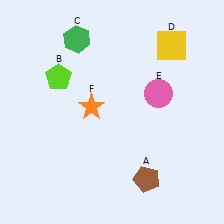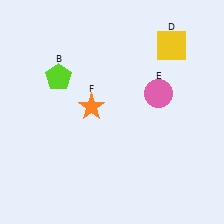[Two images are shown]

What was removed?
The green hexagon (C), the brown pentagon (A) were removed in Image 2.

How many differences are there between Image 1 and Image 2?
There are 2 differences between the two images.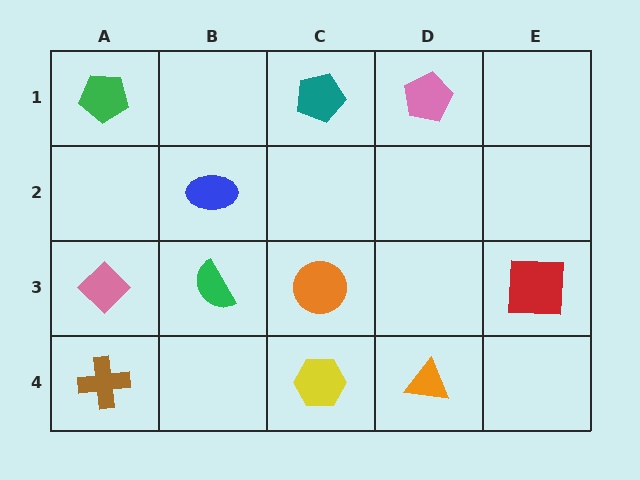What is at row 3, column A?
A pink diamond.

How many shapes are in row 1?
3 shapes.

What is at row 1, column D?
A pink pentagon.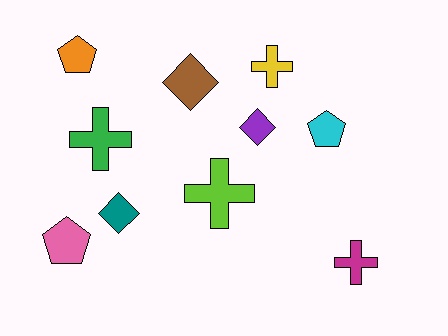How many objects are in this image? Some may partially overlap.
There are 10 objects.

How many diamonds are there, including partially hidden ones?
There are 3 diamonds.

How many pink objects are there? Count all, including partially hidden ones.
There is 1 pink object.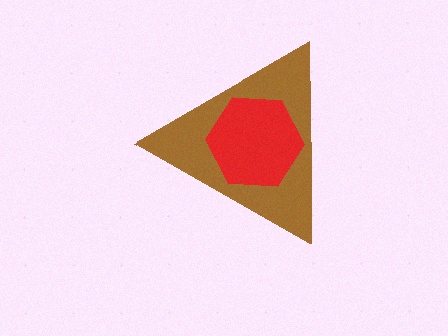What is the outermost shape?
The brown triangle.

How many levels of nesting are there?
2.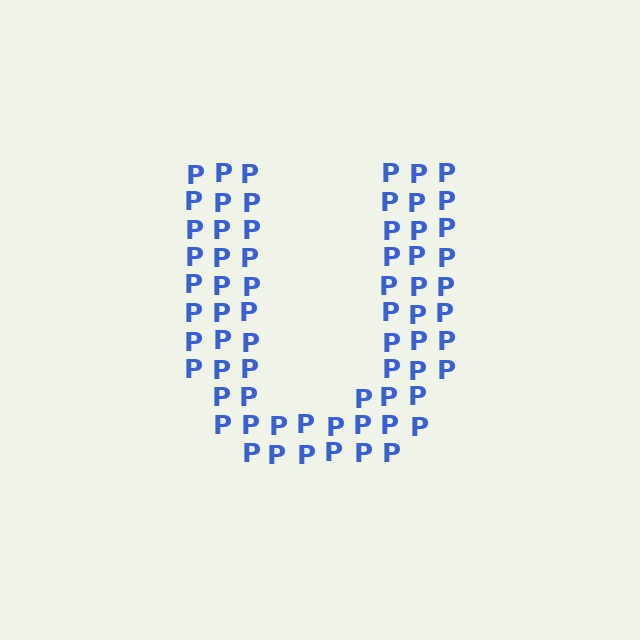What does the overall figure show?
The overall figure shows the letter U.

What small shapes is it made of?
It is made of small letter P's.